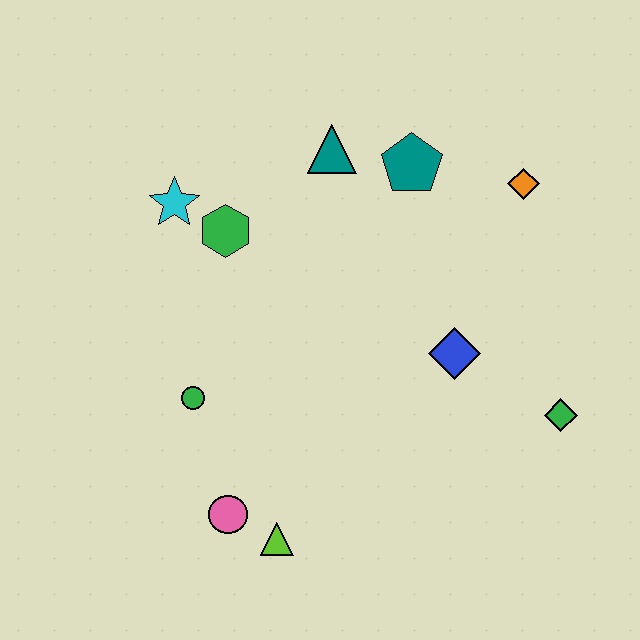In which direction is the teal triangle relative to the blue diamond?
The teal triangle is above the blue diamond.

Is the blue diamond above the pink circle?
Yes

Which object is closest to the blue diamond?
The green diamond is closest to the blue diamond.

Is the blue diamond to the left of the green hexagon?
No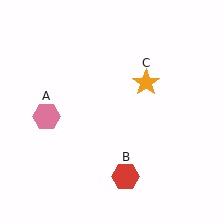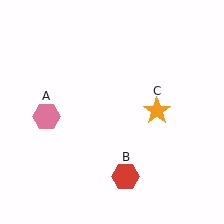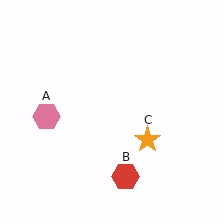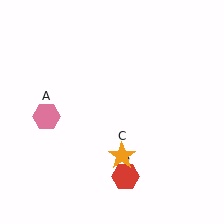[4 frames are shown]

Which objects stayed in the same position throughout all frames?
Pink hexagon (object A) and red hexagon (object B) remained stationary.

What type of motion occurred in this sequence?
The orange star (object C) rotated clockwise around the center of the scene.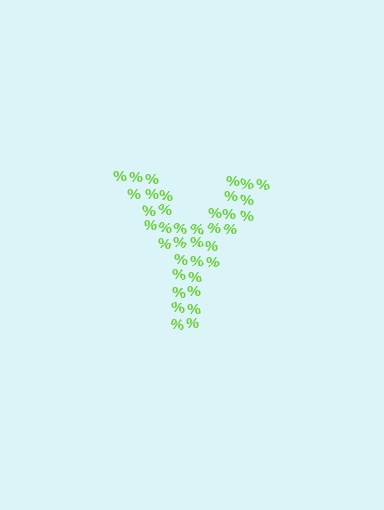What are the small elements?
The small elements are percent signs.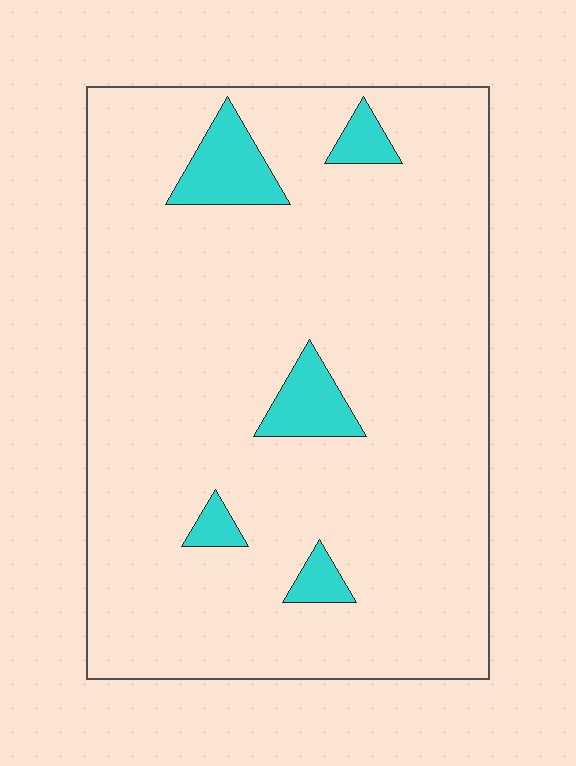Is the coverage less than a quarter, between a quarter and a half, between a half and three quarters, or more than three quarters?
Less than a quarter.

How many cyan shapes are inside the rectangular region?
5.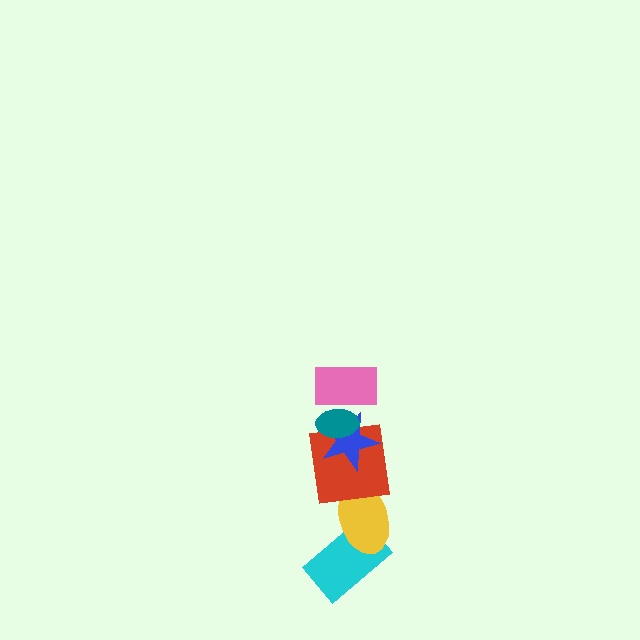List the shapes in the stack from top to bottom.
From top to bottom: the teal ellipse, the pink rectangle, the blue star, the red square, the yellow ellipse, the cyan rectangle.